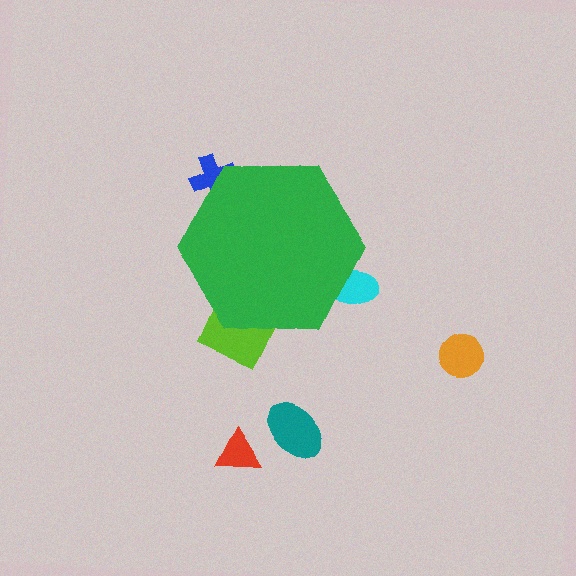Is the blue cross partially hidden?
Yes, the blue cross is partially hidden behind the green hexagon.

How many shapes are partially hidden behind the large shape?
3 shapes are partially hidden.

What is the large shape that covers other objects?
A green hexagon.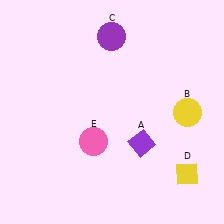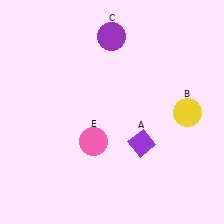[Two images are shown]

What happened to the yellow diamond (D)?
The yellow diamond (D) was removed in Image 2. It was in the bottom-right area of Image 1.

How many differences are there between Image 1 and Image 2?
There is 1 difference between the two images.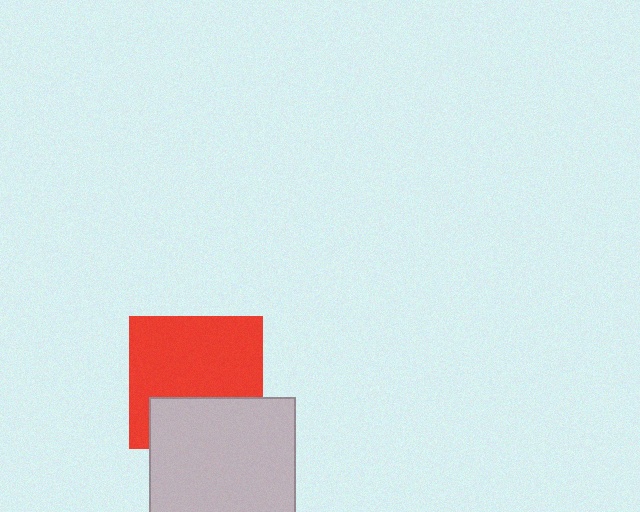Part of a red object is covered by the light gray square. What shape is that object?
It is a square.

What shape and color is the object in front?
The object in front is a light gray square.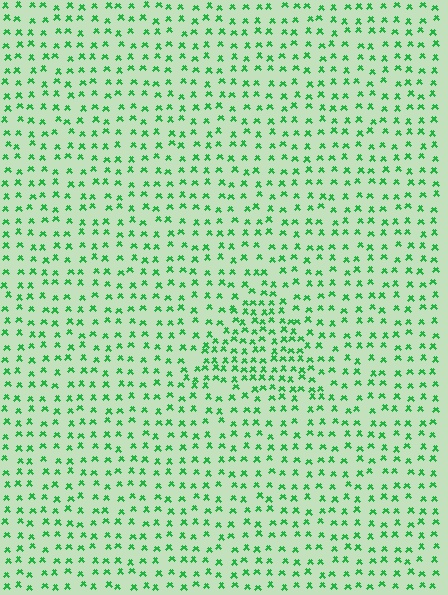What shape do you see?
I see a triangle.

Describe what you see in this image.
The image contains small green elements arranged at two different densities. A triangle-shaped region is visible where the elements are more densely packed than the surrounding area.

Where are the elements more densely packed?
The elements are more densely packed inside the triangle boundary.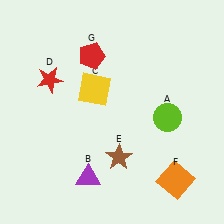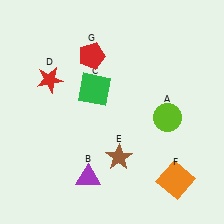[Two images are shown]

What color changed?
The square (C) changed from yellow in Image 1 to green in Image 2.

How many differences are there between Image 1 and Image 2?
There is 1 difference between the two images.